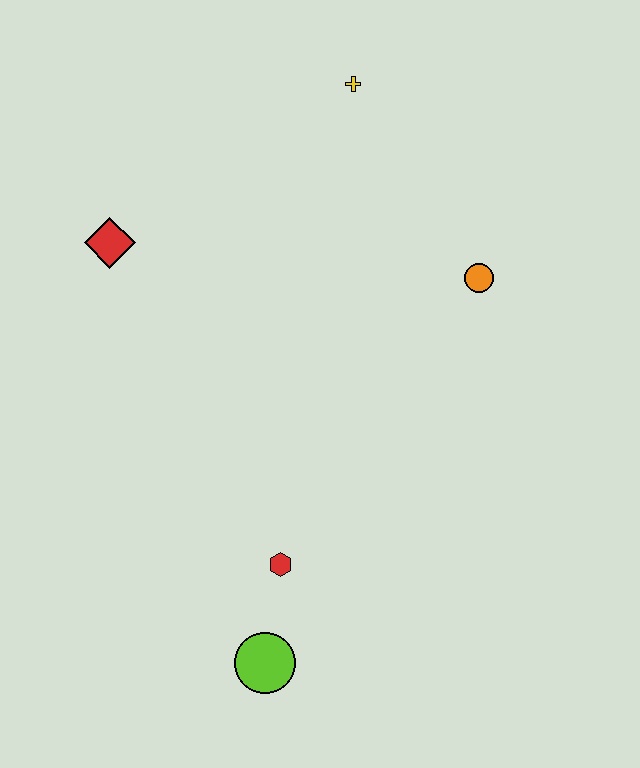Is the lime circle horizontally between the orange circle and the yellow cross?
No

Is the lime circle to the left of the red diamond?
No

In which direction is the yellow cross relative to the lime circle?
The yellow cross is above the lime circle.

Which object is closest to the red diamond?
The yellow cross is closest to the red diamond.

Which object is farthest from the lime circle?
The yellow cross is farthest from the lime circle.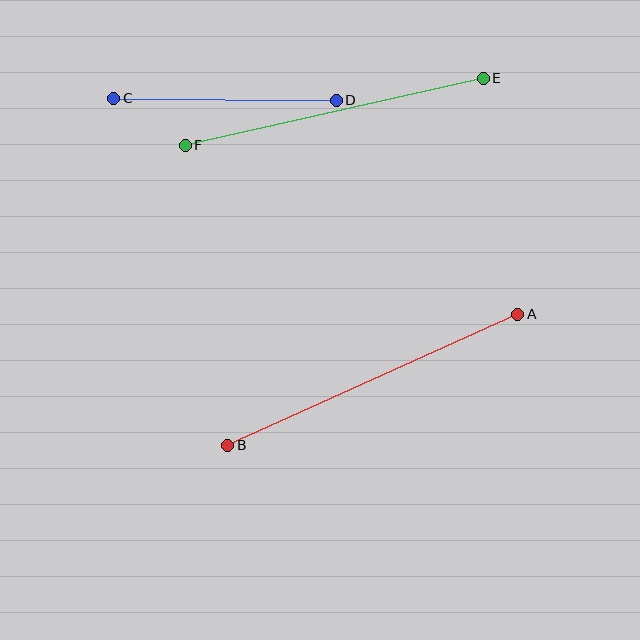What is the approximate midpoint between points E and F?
The midpoint is at approximately (334, 112) pixels.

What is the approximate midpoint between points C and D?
The midpoint is at approximately (225, 99) pixels.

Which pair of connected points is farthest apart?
Points A and B are farthest apart.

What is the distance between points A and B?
The distance is approximately 318 pixels.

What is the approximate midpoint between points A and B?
The midpoint is at approximately (373, 380) pixels.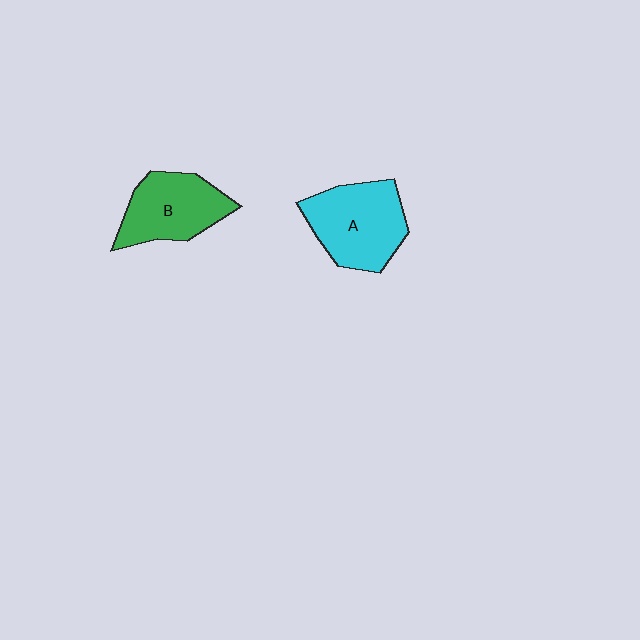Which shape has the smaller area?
Shape B (green).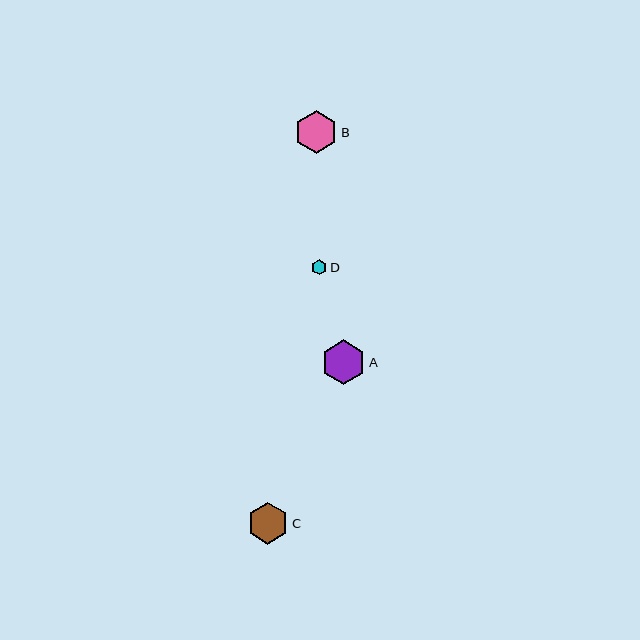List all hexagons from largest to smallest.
From largest to smallest: A, B, C, D.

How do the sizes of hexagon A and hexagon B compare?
Hexagon A and hexagon B are approximately the same size.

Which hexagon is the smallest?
Hexagon D is the smallest with a size of approximately 15 pixels.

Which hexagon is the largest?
Hexagon A is the largest with a size of approximately 45 pixels.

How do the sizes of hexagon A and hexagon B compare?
Hexagon A and hexagon B are approximately the same size.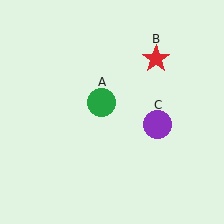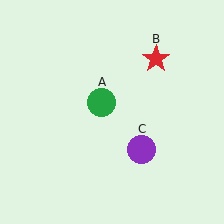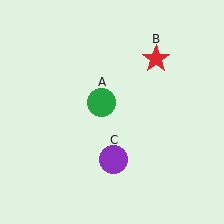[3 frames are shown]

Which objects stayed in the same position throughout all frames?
Green circle (object A) and red star (object B) remained stationary.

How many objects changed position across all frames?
1 object changed position: purple circle (object C).